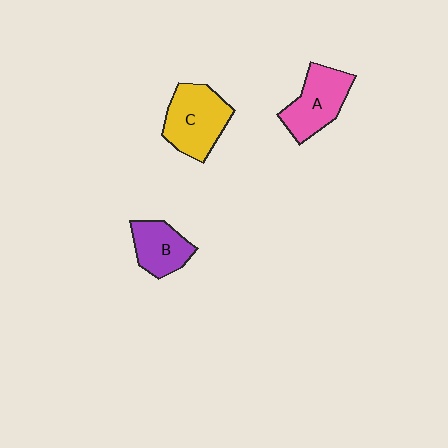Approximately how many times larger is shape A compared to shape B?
Approximately 1.3 times.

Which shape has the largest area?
Shape C (yellow).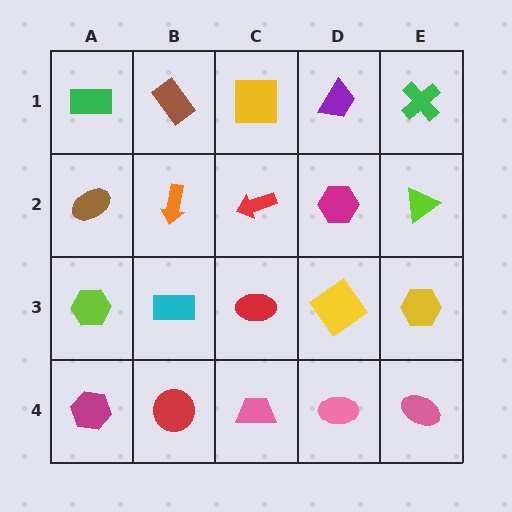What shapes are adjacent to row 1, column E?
A lime triangle (row 2, column E), a purple trapezoid (row 1, column D).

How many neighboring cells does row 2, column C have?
4.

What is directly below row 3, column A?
A magenta hexagon.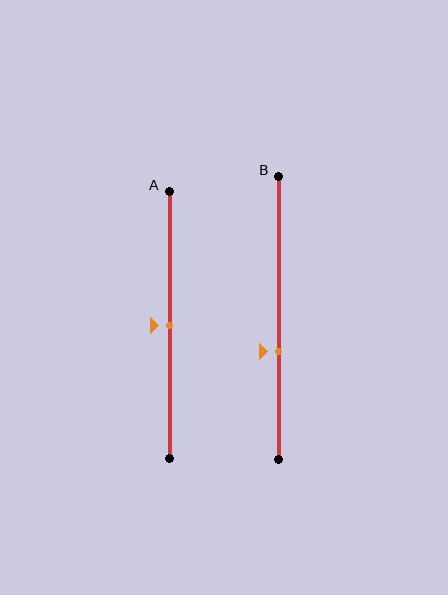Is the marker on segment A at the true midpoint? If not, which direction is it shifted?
Yes, the marker on segment A is at the true midpoint.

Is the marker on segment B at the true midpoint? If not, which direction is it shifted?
No, the marker on segment B is shifted downward by about 12% of the segment length.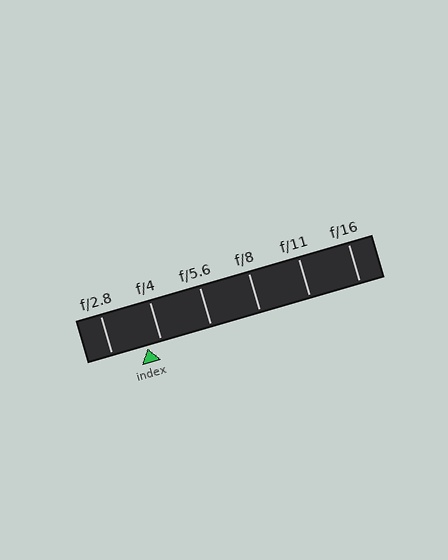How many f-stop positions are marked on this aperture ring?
There are 6 f-stop positions marked.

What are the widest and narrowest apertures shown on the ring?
The widest aperture shown is f/2.8 and the narrowest is f/16.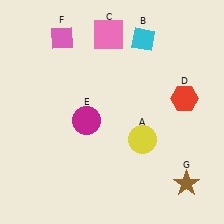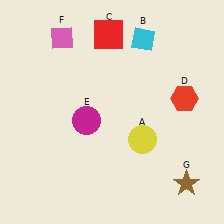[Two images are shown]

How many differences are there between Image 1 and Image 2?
There is 1 difference between the two images.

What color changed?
The square (C) changed from pink in Image 1 to red in Image 2.